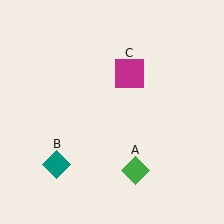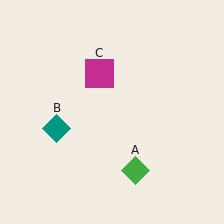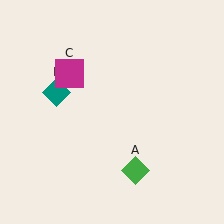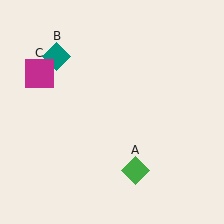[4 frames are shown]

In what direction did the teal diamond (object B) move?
The teal diamond (object B) moved up.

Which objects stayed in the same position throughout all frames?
Green diamond (object A) remained stationary.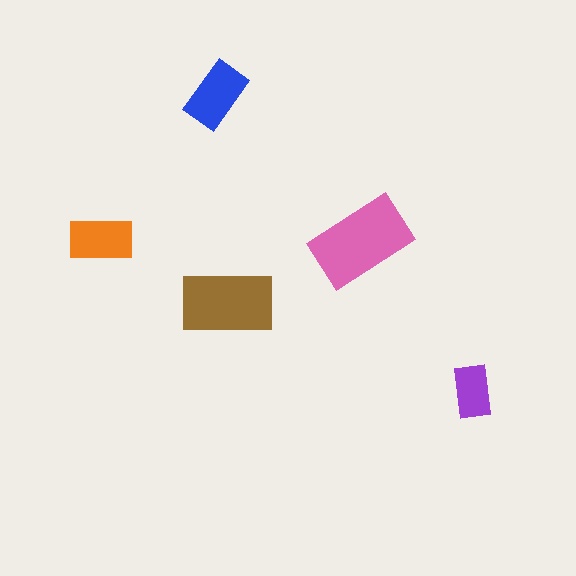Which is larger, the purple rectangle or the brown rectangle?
The brown one.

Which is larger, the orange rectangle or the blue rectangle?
The blue one.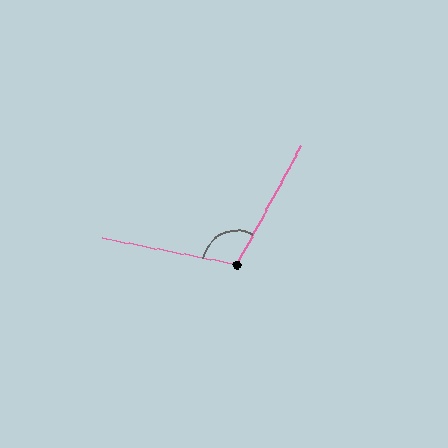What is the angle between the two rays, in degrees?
Approximately 107 degrees.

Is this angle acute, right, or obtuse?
It is obtuse.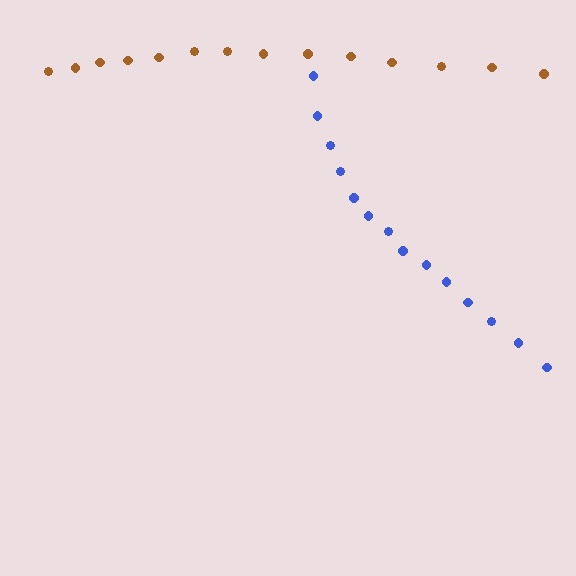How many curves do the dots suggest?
There are 2 distinct paths.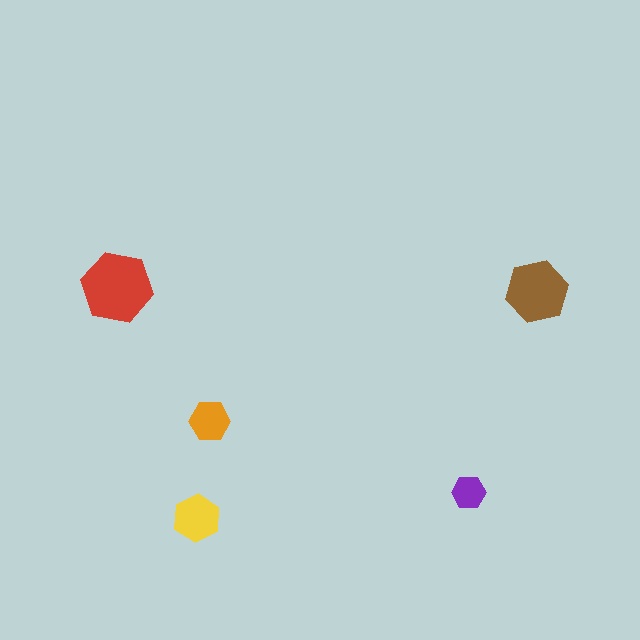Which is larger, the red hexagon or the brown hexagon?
The red one.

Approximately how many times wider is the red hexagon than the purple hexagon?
About 2 times wider.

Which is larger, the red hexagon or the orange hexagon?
The red one.